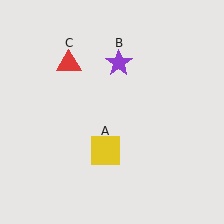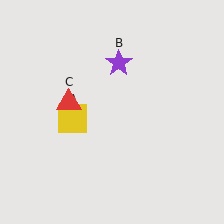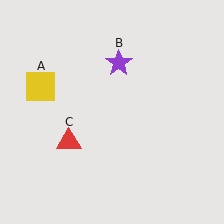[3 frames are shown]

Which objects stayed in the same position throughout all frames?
Purple star (object B) remained stationary.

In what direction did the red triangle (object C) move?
The red triangle (object C) moved down.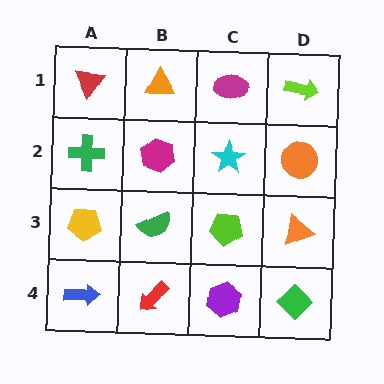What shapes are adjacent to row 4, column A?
A yellow pentagon (row 3, column A), a red arrow (row 4, column B).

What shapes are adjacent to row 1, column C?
A cyan star (row 2, column C), an orange triangle (row 1, column B), a lime arrow (row 1, column D).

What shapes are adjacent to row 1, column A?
A green cross (row 2, column A), an orange triangle (row 1, column B).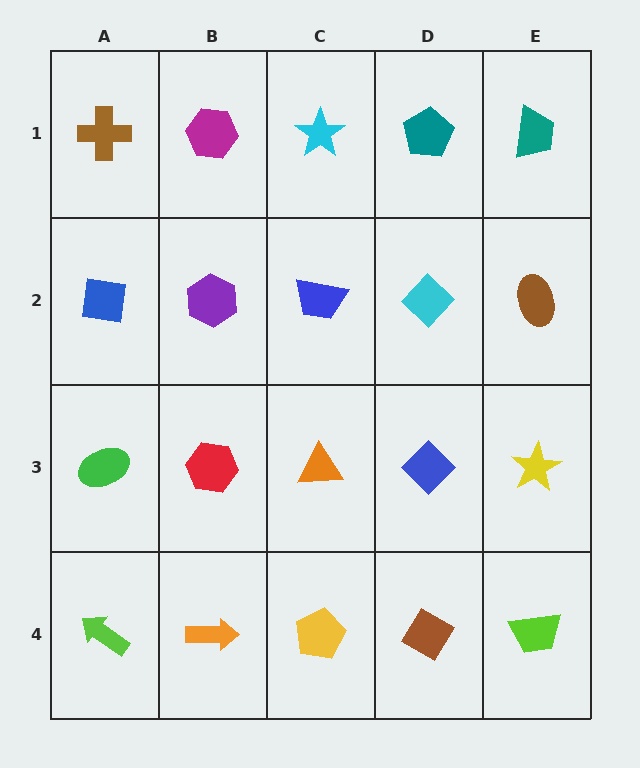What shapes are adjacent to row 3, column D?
A cyan diamond (row 2, column D), a brown diamond (row 4, column D), an orange triangle (row 3, column C), a yellow star (row 3, column E).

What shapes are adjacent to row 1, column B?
A purple hexagon (row 2, column B), a brown cross (row 1, column A), a cyan star (row 1, column C).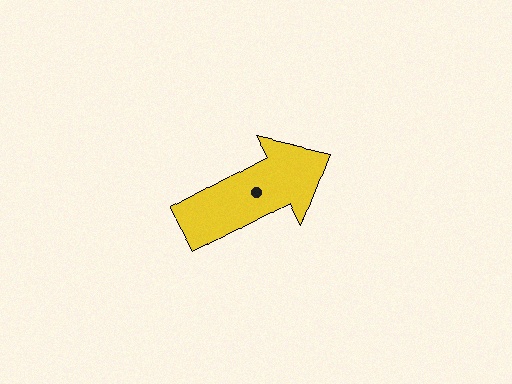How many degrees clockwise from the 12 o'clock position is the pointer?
Approximately 62 degrees.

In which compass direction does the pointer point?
Northeast.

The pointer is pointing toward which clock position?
Roughly 2 o'clock.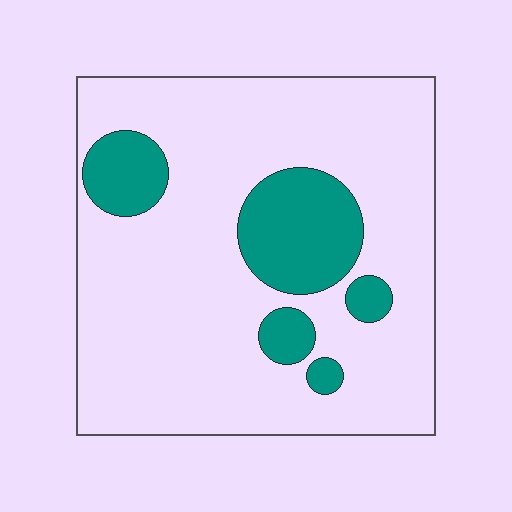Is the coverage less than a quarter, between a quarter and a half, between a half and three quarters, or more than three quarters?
Less than a quarter.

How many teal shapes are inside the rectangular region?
5.